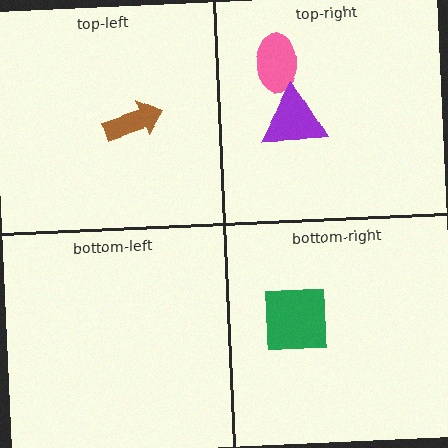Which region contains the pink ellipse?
The top-right region.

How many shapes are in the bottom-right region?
1.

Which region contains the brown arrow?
The top-left region.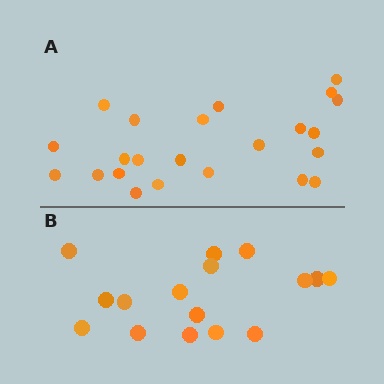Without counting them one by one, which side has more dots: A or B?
Region A (the top region) has more dots.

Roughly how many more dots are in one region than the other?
Region A has roughly 8 or so more dots than region B.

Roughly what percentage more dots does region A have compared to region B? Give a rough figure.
About 45% more.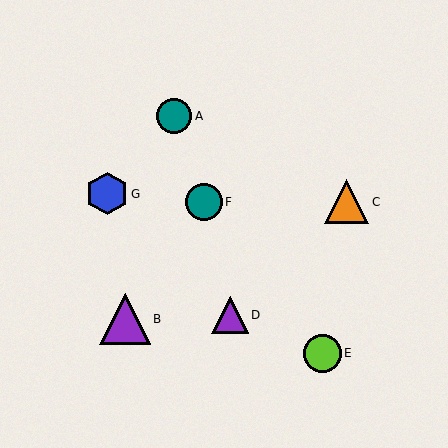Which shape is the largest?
The purple triangle (labeled B) is the largest.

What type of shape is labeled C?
Shape C is an orange triangle.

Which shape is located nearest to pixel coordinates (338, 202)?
The orange triangle (labeled C) at (347, 202) is nearest to that location.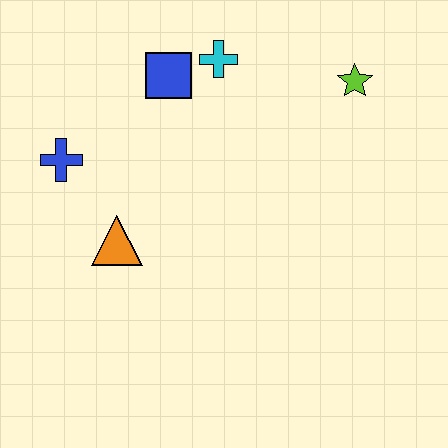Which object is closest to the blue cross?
The orange triangle is closest to the blue cross.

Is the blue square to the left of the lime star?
Yes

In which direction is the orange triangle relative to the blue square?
The orange triangle is below the blue square.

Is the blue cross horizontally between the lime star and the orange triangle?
No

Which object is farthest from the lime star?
The blue cross is farthest from the lime star.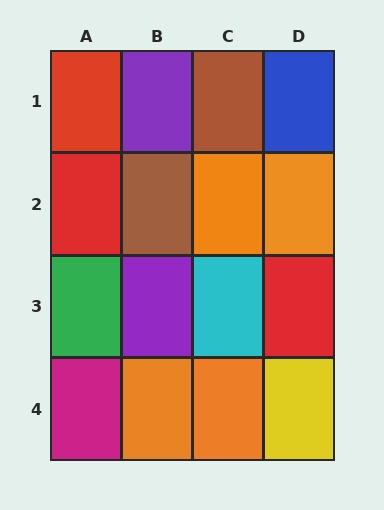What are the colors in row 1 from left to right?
Red, purple, brown, blue.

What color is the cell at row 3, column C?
Cyan.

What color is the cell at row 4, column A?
Magenta.